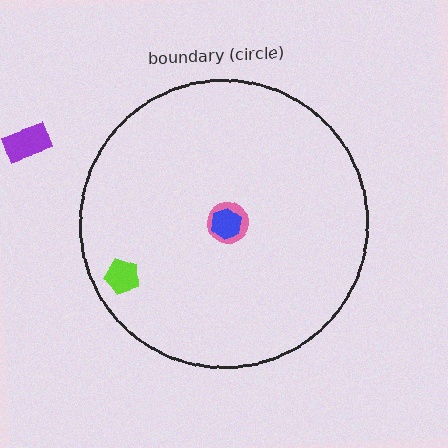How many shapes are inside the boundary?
3 inside, 1 outside.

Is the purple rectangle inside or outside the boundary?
Outside.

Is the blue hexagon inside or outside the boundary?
Inside.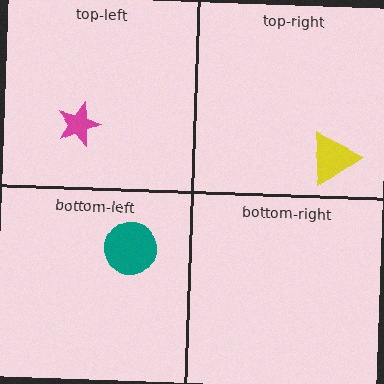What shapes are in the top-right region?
The yellow triangle.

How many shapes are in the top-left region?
1.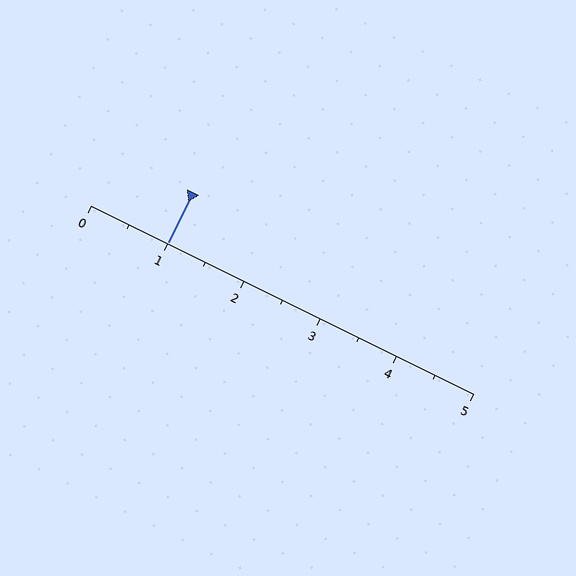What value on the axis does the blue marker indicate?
The marker indicates approximately 1.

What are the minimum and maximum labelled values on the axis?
The axis runs from 0 to 5.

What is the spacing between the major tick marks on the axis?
The major ticks are spaced 1 apart.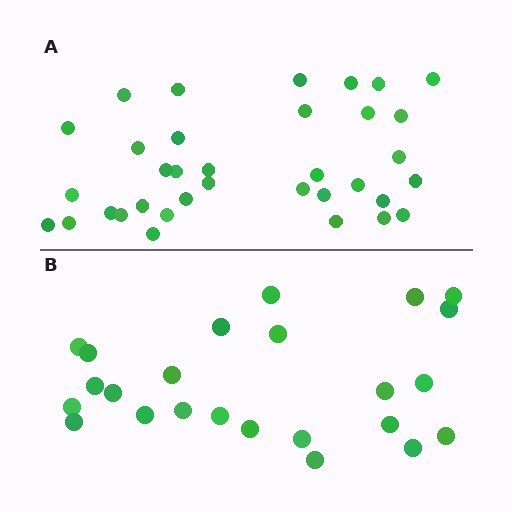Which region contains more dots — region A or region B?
Region A (the top region) has more dots.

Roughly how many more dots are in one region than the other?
Region A has roughly 12 or so more dots than region B.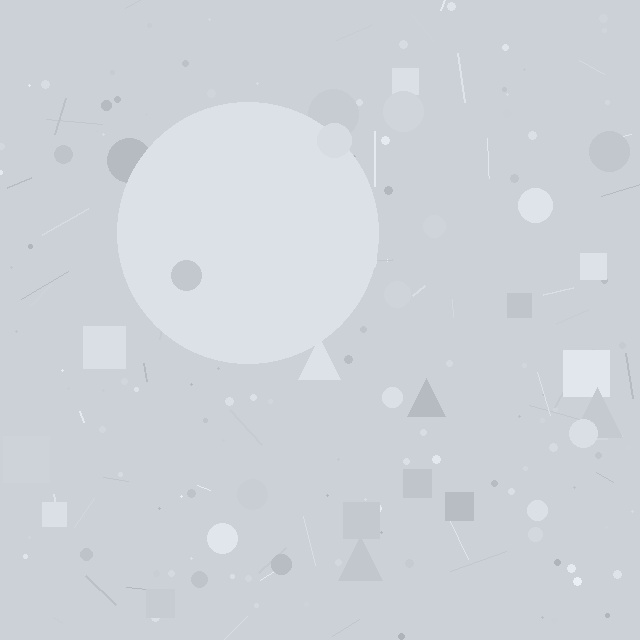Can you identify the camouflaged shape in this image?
The camouflaged shape is a circle.